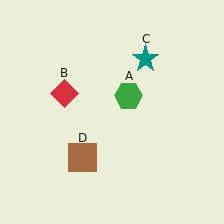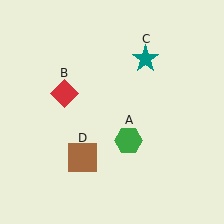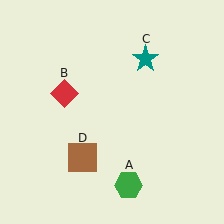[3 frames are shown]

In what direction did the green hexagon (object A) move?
The green hexagon (object A) moved down.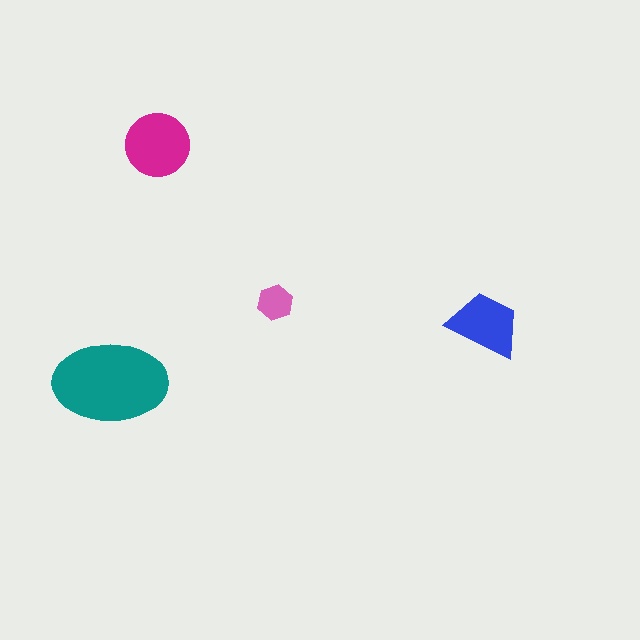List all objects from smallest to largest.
The pink hexagon, the blue trapezoid, the magenta circle, the teal ellipse.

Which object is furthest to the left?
The teal ellipse is leftmost.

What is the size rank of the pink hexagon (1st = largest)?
4th.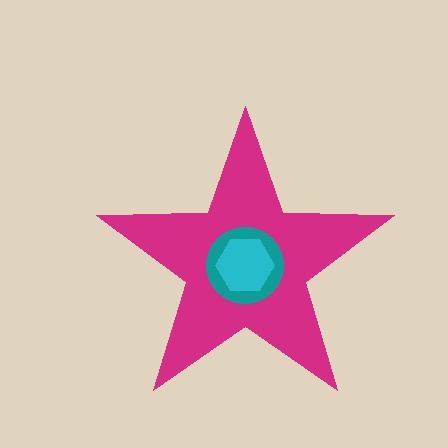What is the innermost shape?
The cyan hexagon.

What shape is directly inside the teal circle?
The cyan hexagon.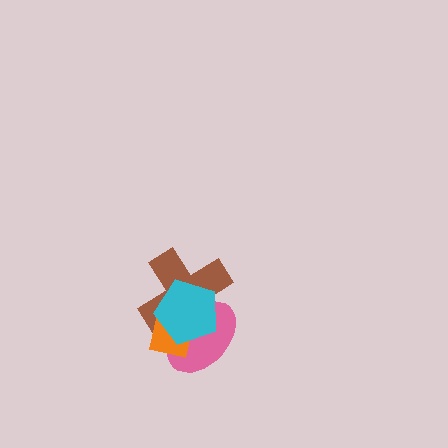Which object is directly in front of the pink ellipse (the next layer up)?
The orange square is directly in front of the pink ellipse.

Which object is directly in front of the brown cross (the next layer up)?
The pink ellipse is directly in front of the brown cross.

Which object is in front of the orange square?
The cyan pentagon is in front of the orange square.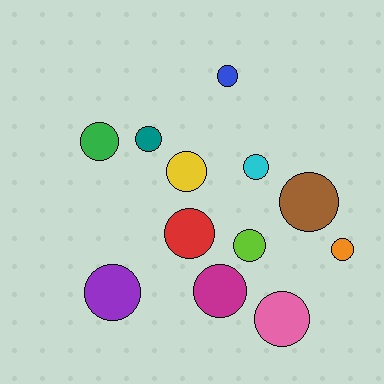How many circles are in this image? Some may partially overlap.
There are 12 circles.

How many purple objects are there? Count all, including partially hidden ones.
There is 1 purple object.